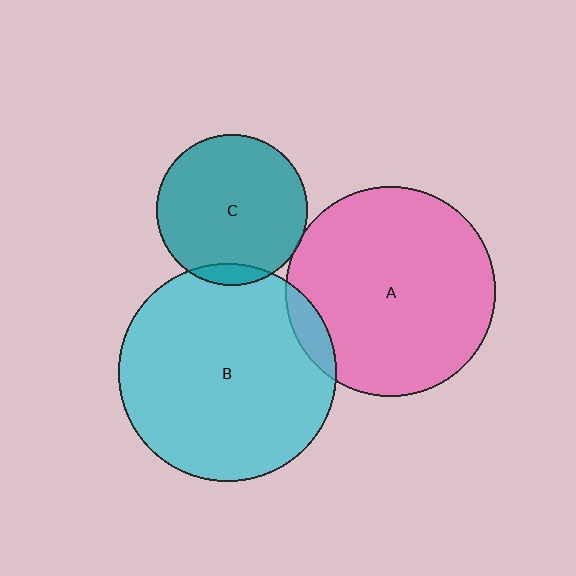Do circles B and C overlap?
Yes.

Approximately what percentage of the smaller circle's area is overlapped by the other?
Approximately 5%.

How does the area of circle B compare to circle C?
Approximately 2.1 times.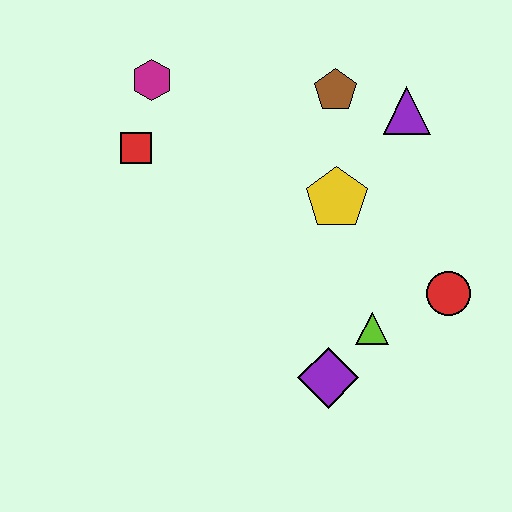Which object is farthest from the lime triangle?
The magenta hexagon is farthest from the lime triangle.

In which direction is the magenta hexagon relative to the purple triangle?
The magenta hexagon is to the left of the purple triangle.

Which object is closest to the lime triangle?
The purple diamond is closest to the lime triangle.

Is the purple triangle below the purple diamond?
No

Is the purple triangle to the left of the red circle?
Yes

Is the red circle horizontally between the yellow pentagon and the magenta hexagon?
No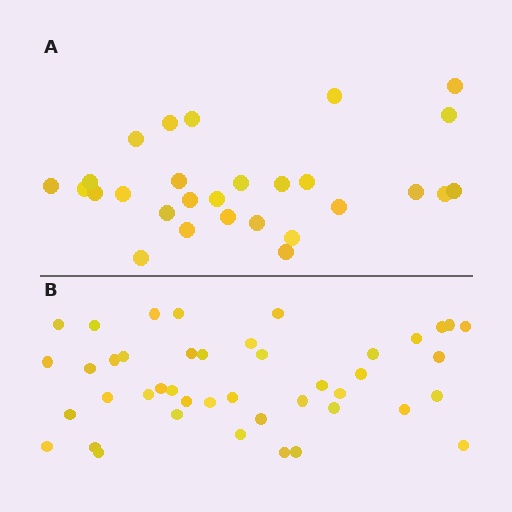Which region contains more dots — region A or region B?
Region B (the bottom region) has more dots.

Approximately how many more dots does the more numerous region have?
Region B has approximately 15 more dots than region A.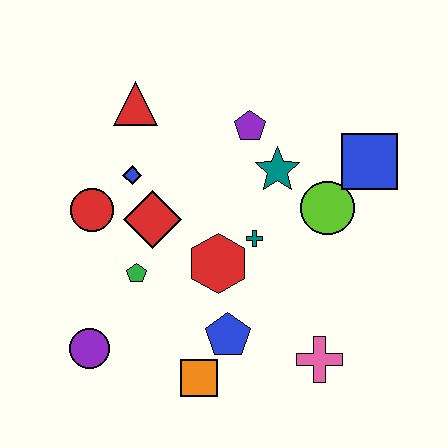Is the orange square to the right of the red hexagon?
No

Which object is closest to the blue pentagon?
The orange square is closest to the blue pentagon.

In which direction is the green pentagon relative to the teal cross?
The green pentagon is to the left of the teal cross.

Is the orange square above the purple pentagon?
No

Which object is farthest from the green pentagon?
The blue square is farthest from the green pentagon.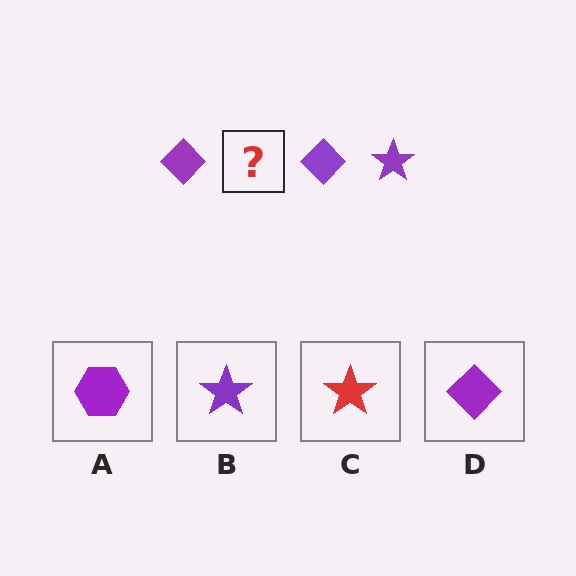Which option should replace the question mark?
Option B.